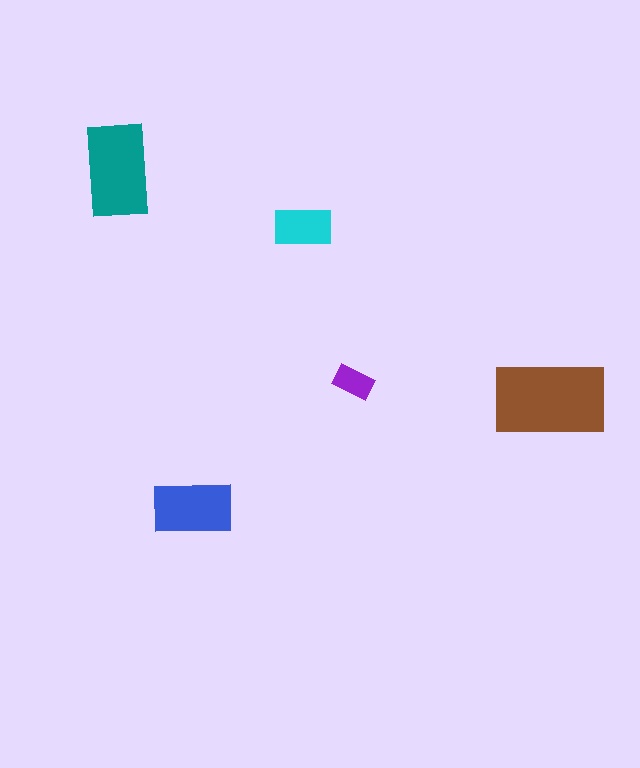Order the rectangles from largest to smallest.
the brown one, the teal one, the blue one, the cyan one, the purple one.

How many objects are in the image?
There are 5 objects in the image.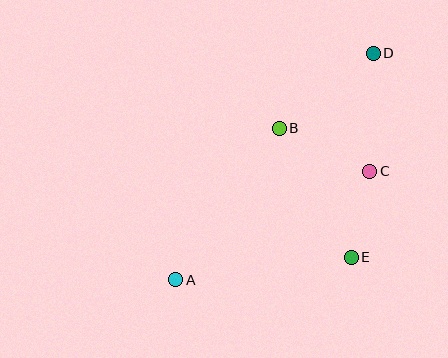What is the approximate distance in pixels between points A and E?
The distance between A and E is approximately 177 pixels.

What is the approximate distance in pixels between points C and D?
The distance between C and D is approximately 118 pixels.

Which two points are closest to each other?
Points C and E are closest to each other.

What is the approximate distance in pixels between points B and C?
The distance between B and C is approximately 100 pixels.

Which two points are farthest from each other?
Points A and D are farthest from each other.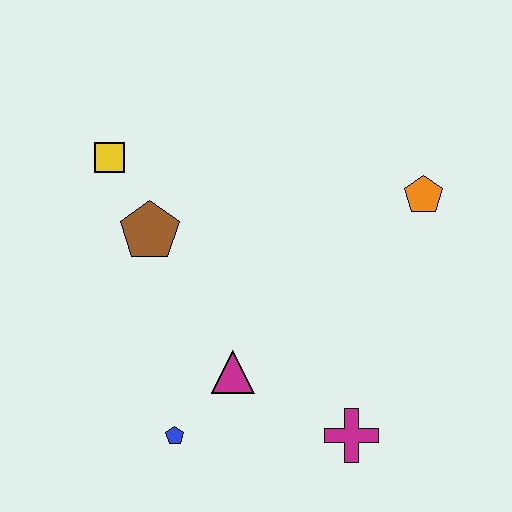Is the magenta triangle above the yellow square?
No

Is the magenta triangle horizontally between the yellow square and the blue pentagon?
No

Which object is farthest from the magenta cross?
The yellow square is farthest from the magenta cross.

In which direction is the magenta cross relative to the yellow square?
The magenta cross is below the yellow square.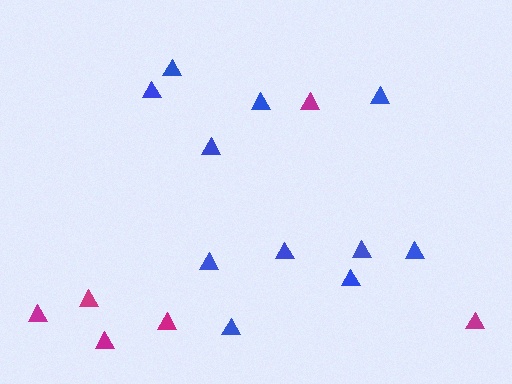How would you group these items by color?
There are 2 groups: one group of blue triangles (11) and one group of magenta triangles (6).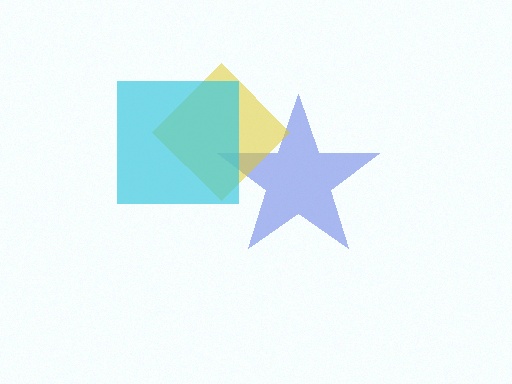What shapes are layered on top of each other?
The layered shapes are: a blue star, a yellow diamond, a cyan square.